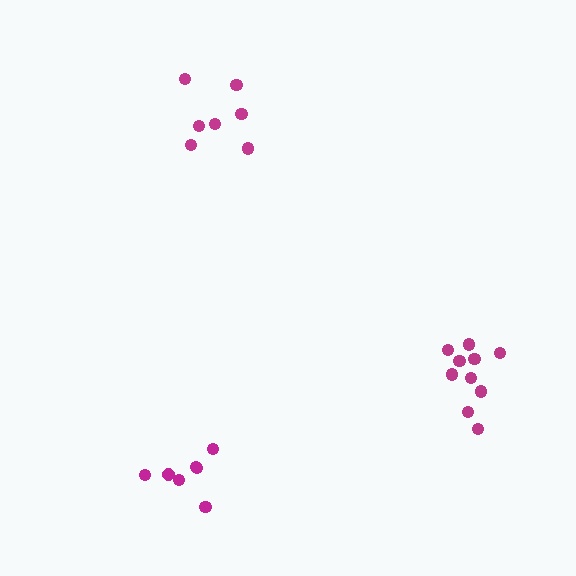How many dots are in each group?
Group 1: 10 dots, Group 2: 7 dots, Group 3: 7 dots (24 total).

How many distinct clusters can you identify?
There are 3 distinct clusters.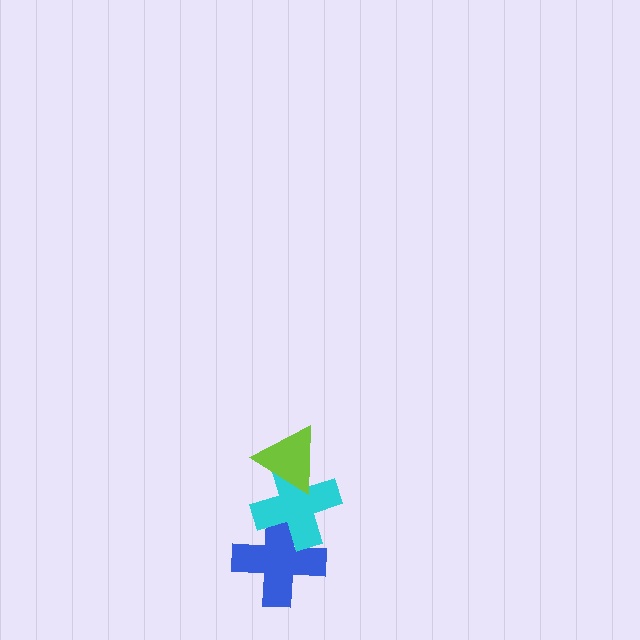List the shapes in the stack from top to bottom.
From top to bottom: the lime triangle, the cyan cross, the blue cross.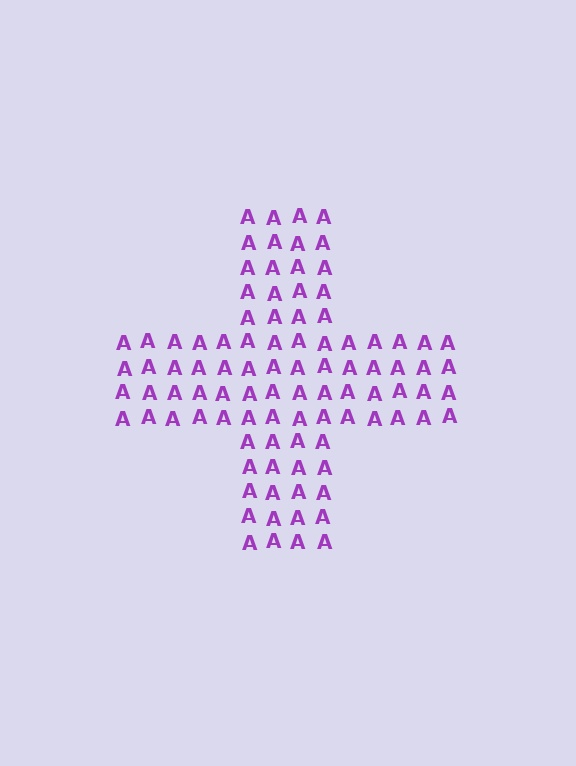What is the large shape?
The large shape is a cross.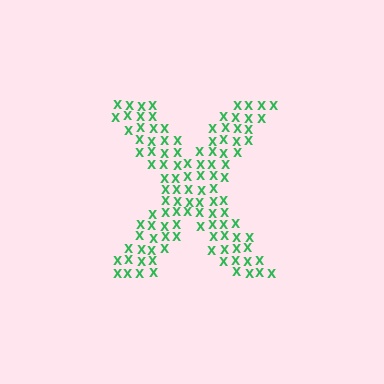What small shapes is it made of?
It is made of small letter X's.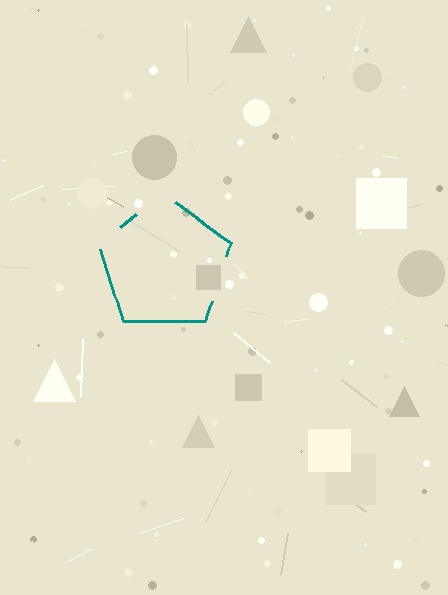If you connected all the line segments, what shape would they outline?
They would outline a pentagon.